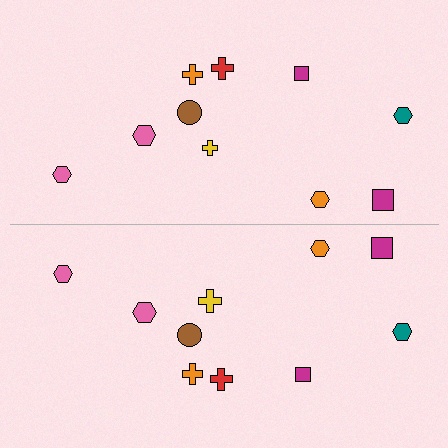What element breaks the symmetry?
The yellow cross on the bottom side has a different size than its mirror counterpart.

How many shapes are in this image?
There are 20 shapes in this image.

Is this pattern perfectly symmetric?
No, the pattern is not perfectly symmetric. The yellow cross on the bottom side has a different size than its mirror counterpart.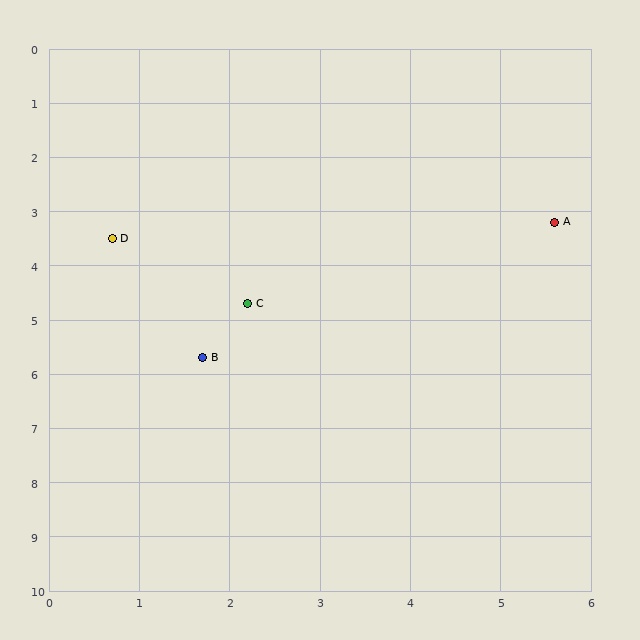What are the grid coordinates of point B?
Point B is at approximately (1.7, 5.7).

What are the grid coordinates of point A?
Point A is at approximately (5.6, 3.2).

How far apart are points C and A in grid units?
Points C and A are about 3.7 grid units apart.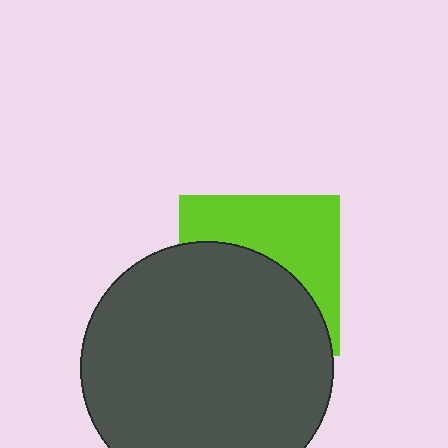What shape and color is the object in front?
The object in front is a dark gray circle.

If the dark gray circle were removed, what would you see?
You would see the complete lime square.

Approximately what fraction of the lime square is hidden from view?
Roughly 55% of the lime square is hidden behind the dark gray circle.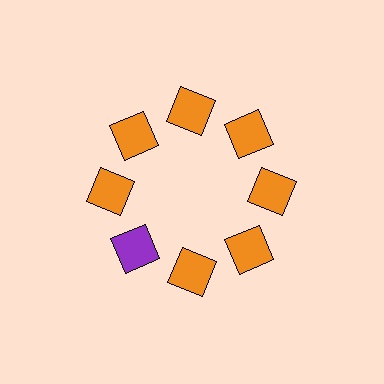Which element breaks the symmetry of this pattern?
The purple square at roughly the 8 o'clock position breaks the symmetry. All other shapes are orange squares.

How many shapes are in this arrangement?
There are 8 shapes arranged in a ring pattern.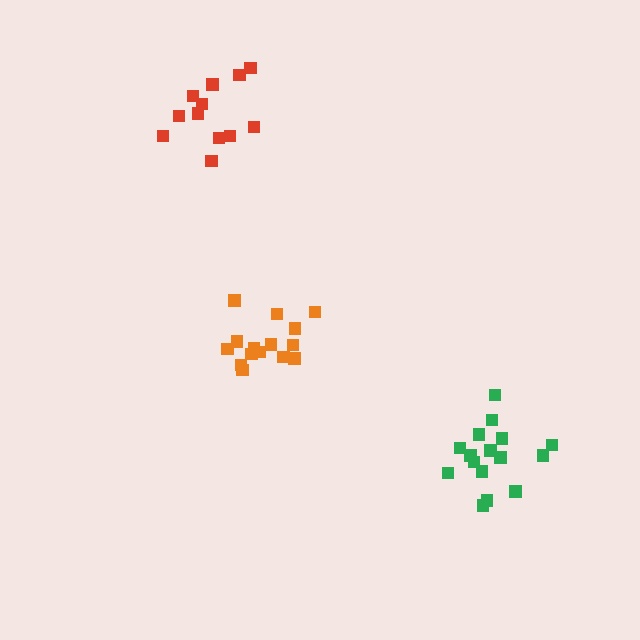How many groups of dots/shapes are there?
There are 3 groups.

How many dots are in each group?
Group 1: 15 dots, Group 2: 16 dots, Group 3: 12 dots (43 total).